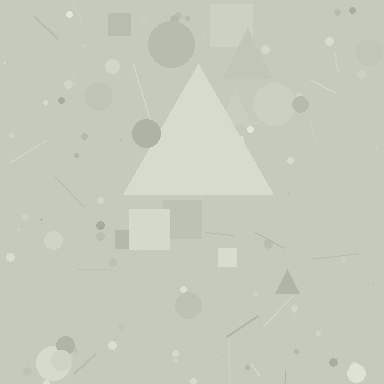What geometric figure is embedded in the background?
A triangle is embedded in the background.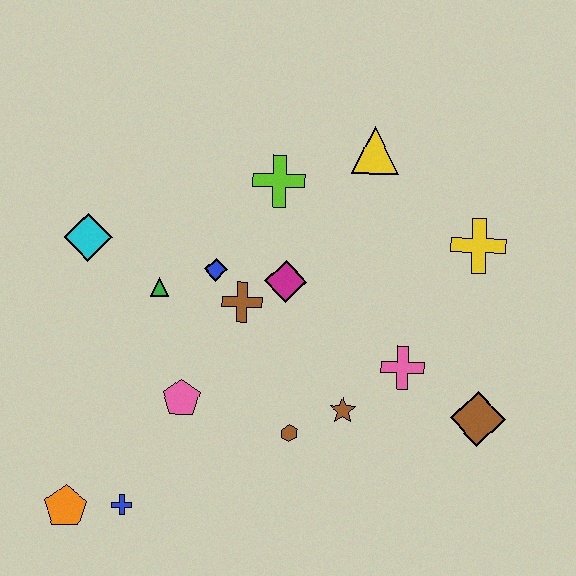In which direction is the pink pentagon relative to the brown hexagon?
The pink pentagon is to the left of the brown hexagon.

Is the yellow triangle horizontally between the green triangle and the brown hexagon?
No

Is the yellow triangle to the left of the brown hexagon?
No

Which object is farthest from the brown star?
The cyan diamond is farthest from the brown star.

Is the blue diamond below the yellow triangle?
Yes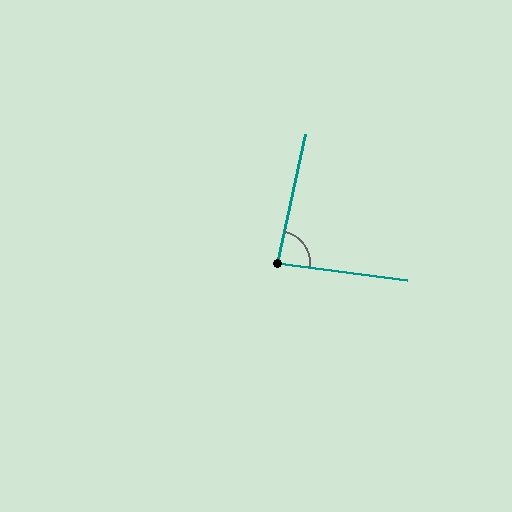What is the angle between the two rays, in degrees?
Approximately 85 degrees.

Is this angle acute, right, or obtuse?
It is approximately a right angle.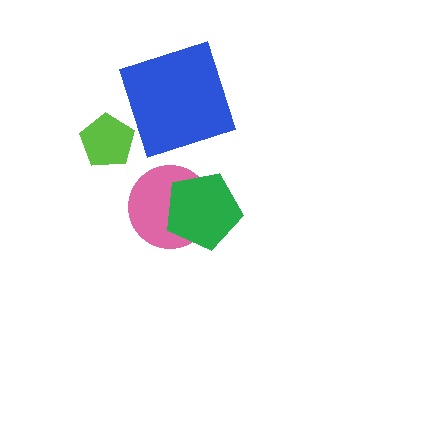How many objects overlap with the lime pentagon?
0 objects overlap with the lime pentagon.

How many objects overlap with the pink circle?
1 object overlaps with the pink circle.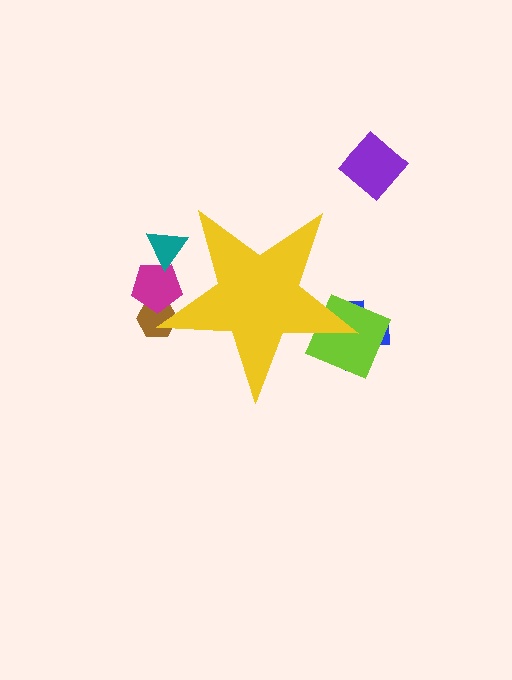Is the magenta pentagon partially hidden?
Yes, the magenta pentagon is partially hidden behind the yellow star.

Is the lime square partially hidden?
Yes, the lime square is partially hidden behind the yellow star.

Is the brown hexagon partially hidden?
Yes, the brown hexagon is partially hidden behind the yellow star.